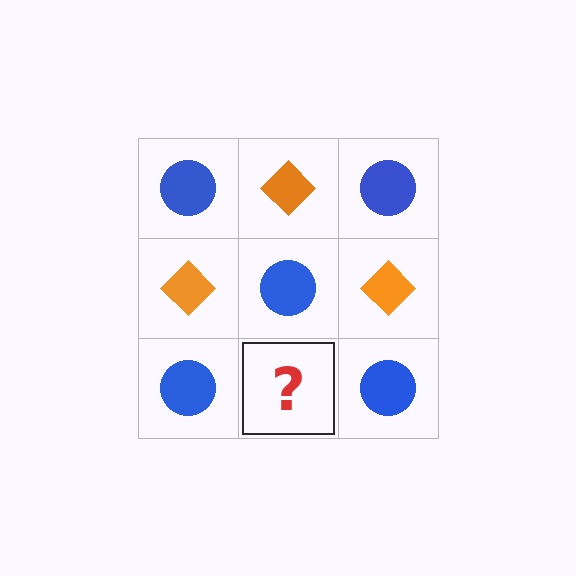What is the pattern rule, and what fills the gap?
The rule is that it alternates blue circle and orange diamond in a checkerboard pattern. The gap should be filled with an orange diamond.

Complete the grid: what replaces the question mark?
The question mark should be replaced with an orange diamond.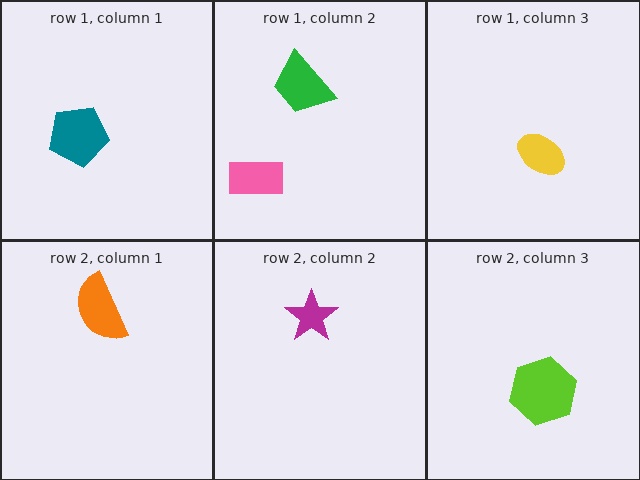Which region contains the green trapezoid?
The row 1, column 2 region.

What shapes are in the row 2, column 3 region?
The lime hexagon.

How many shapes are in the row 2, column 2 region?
1.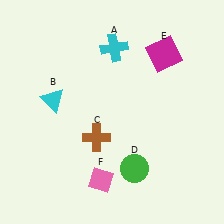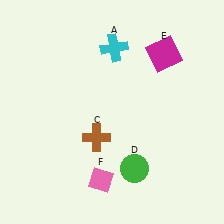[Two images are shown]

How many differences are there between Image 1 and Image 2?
There is 1 difference between the two images.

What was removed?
The cyan triangle (B) was removed in Image 2.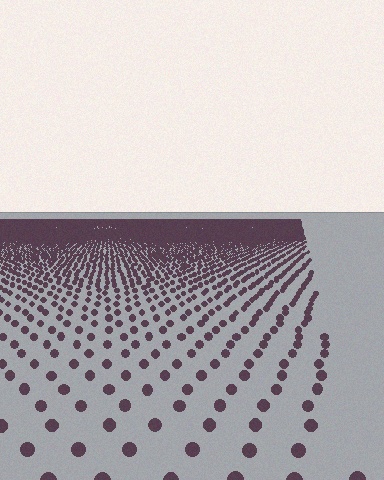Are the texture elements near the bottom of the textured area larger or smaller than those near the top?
Larger. Near the bottom, elements are closer to the viewer and appear at a bigger on-screen size.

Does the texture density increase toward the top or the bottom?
Density increases toward the top.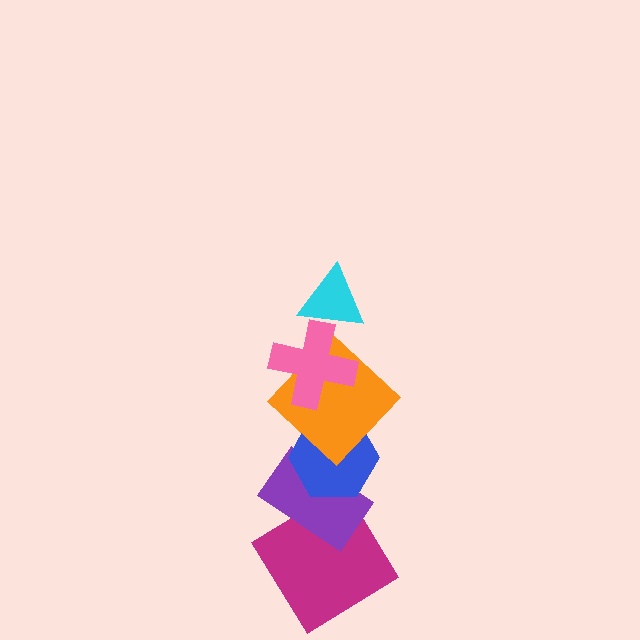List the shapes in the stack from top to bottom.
From top to bottom: the cyan triangle, the pink cross, the orange diamond, the blue hexagon, the purple rectangle, the magenta diamond.